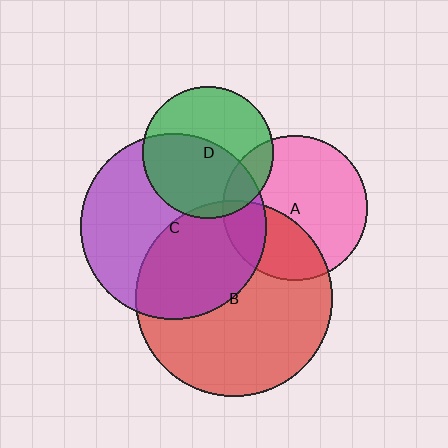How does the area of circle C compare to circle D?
Approximately 2.0 times.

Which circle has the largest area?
Circle B (red).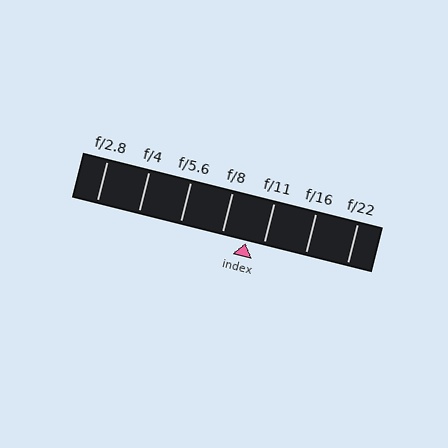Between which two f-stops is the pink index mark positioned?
The index mark is between f/8 and f/11.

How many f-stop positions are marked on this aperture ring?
There are 7 f-stop positions marked.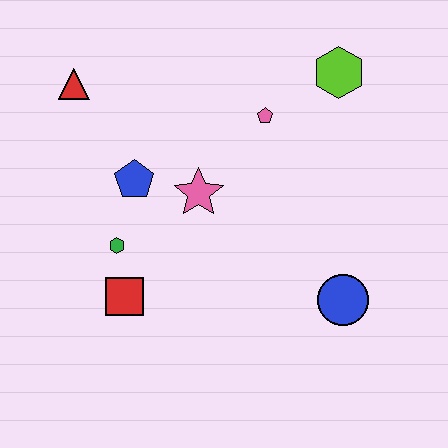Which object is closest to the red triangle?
The blue pentagon is closest to the red triangle.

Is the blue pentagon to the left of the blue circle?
Yes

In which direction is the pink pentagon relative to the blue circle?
The pink pentagon is above the blue circle.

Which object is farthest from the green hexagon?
The lime hexagon is farthest from the green hexagon.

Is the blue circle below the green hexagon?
Yes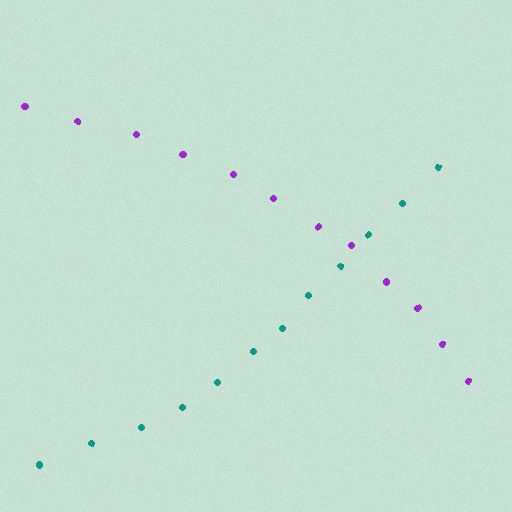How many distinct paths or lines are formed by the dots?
There are 2 distinct paths.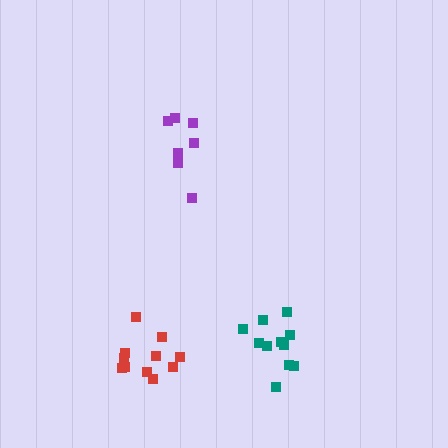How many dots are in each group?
Group 1: 11 dots, Group 2: 7 dots, Group 3: 11 dots (29 total).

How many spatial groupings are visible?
There are 3 spatial groupings.